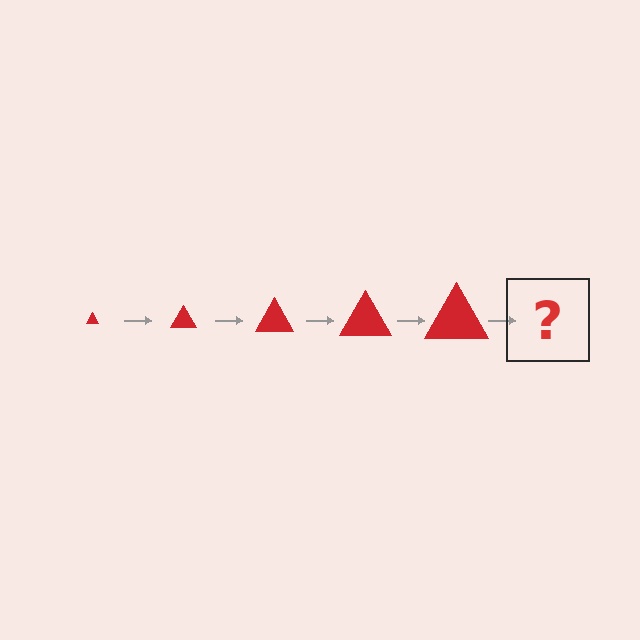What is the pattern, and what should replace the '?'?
The pattern is that the triangle gets progressively larger each step. The '?' should be a red triangle, larger than the previous one.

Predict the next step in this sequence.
The next step is a red triangle, larger than the previous one.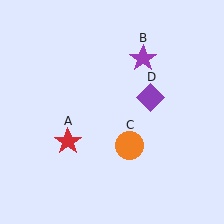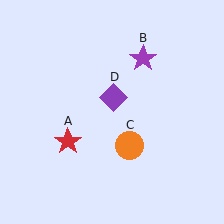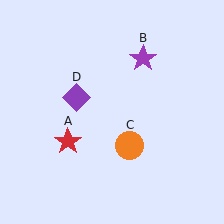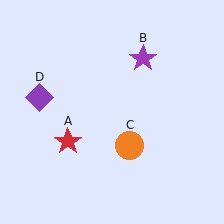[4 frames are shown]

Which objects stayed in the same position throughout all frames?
Red star (object A) and purple star (object B) and orange circle (object C) remained stationary.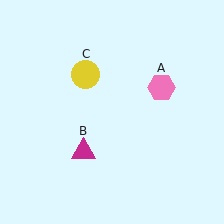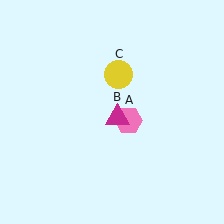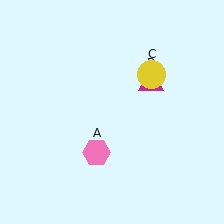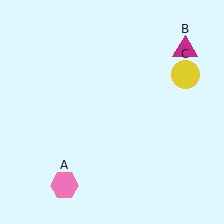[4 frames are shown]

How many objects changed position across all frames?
3 objects changed position: pink hexagon (object A), magenta triangle (object B), yellow circle (object C).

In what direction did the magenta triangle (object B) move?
The magenta triangle (object B) moved up and to the right.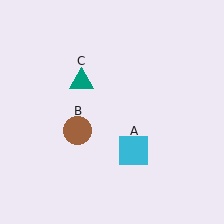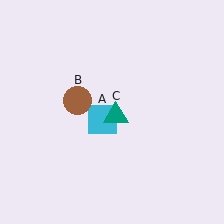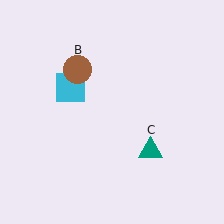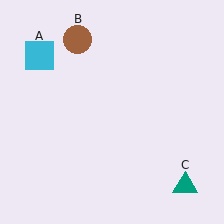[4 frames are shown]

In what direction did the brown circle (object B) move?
The brown circle (object B) moved up.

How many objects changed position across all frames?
3 objects changed position: cyan square (object A), brown circle (object B), teal triangle (object C).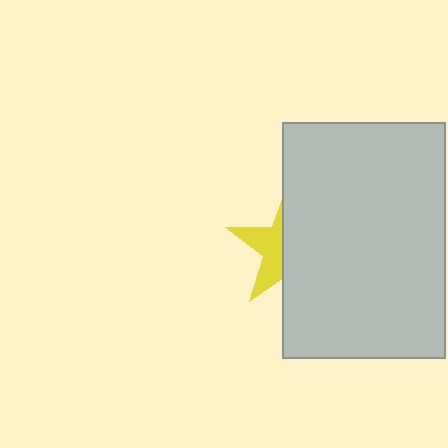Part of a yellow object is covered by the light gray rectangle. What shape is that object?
It is a star.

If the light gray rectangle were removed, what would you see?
You would see the complete yellow star.